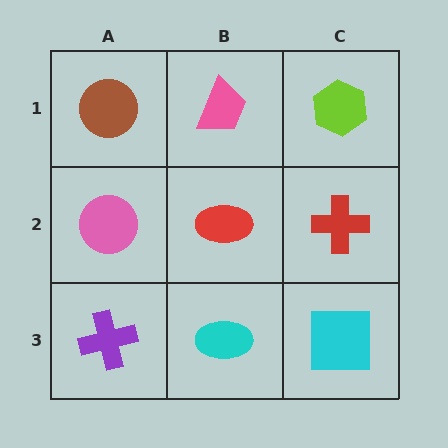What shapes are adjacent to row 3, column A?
A pink circle (row 2, column A), a cyan ellipse (row 3, column B).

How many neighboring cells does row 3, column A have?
2.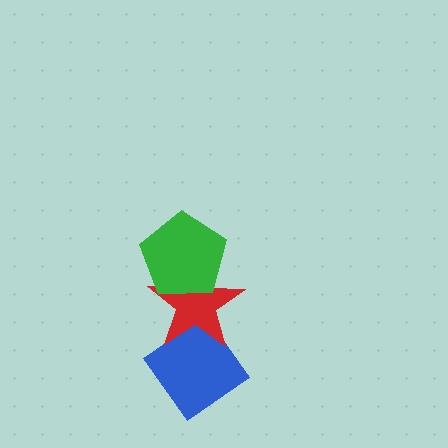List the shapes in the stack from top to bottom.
From top to bottom: the green pentagon, the red star, the blue diamond.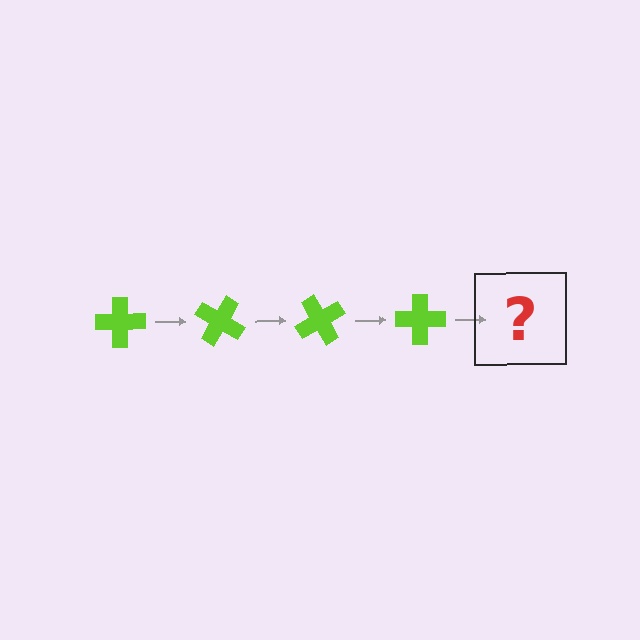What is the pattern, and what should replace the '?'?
The pattern is that the cross rotates 30 degrees each step. The '?' should be a lime cross rotated 120 degrees.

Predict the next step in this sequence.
The next step is a lime cross rotated 120 degrees.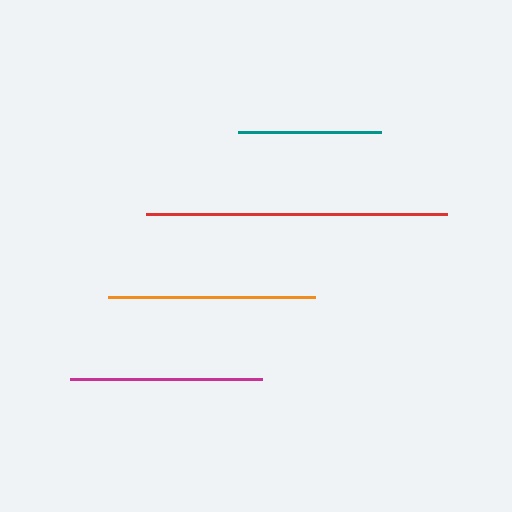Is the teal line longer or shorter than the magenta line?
The magenta line is longer than the teal line.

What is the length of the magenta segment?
The magenta segment is approximately 192 pixels long.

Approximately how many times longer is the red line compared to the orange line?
The red line is approximately 1.4 times the length of the orange line.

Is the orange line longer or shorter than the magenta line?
The orange line is longer than the magenta line.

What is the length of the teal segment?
The teal segment is approximately 143 pixels long.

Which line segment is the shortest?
The teal line is the shortest at approximately 143 pixels.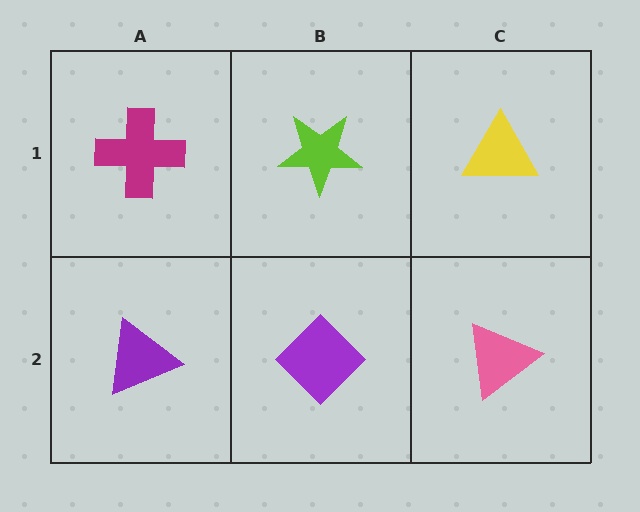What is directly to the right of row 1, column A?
A lime star.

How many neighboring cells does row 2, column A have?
2.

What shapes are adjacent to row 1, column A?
A purple triangle (row 2, column A), a lime star (row 1, column B).